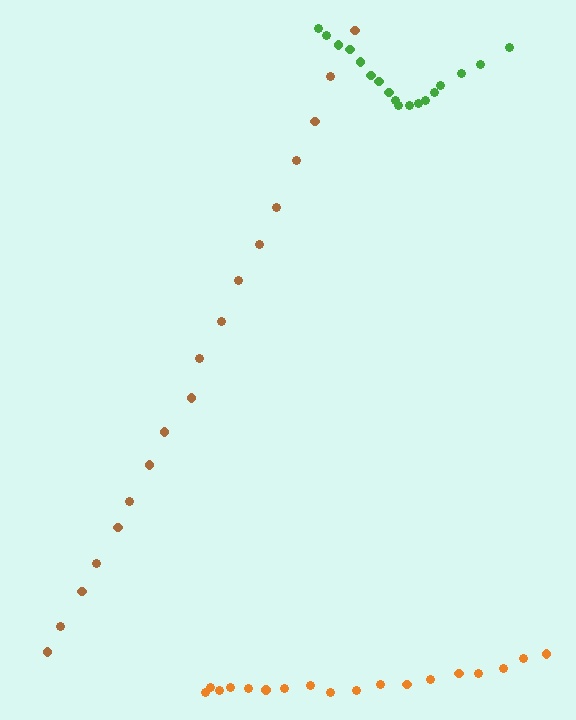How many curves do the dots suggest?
There are 3 distinct paths.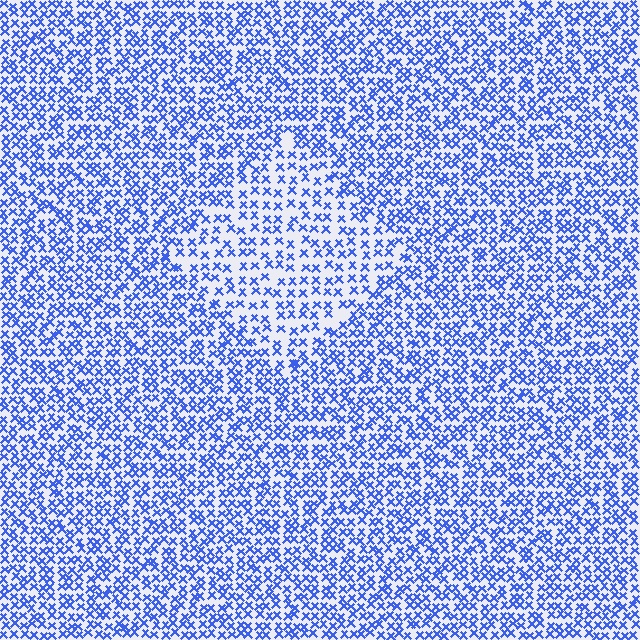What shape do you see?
I see a diamond.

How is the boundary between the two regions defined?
The boundary is defined by a change in element density (approximately 1.7x ratio). All elements are the same color, size, and shape.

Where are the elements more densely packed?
The elements are more densely packed outside the diamond boundary.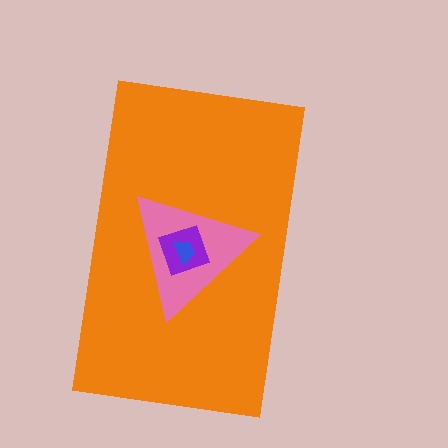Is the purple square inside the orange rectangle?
Yes.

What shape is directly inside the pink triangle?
The purple square.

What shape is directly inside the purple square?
The blue trapezoid.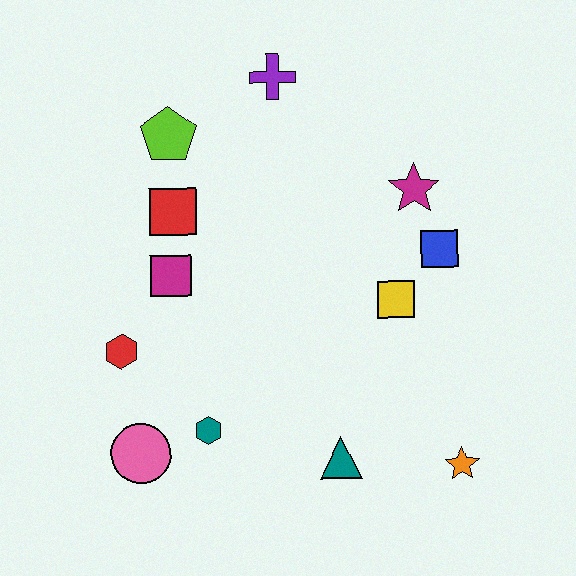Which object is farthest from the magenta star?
The pink circle is farthest from the magenta star.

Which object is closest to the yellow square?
The blue square is closest to the yellow square.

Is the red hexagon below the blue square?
Yes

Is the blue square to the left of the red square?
No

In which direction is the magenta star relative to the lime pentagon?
The magenta star is to the right of the lime pentagon.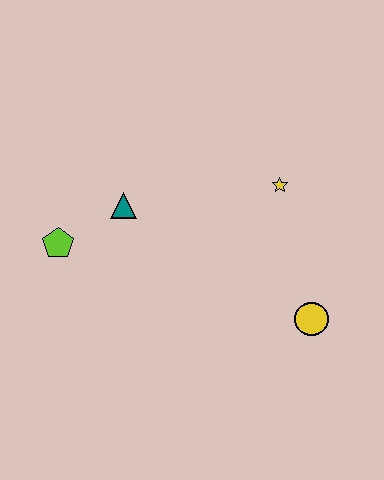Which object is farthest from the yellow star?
The lime pentagon is farthest from the yellow star.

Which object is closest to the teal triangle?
The lime pentagon is closest to the teal triangle.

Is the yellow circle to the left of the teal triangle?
No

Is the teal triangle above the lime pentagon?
Yes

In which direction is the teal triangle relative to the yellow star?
The teal triangle is to the left of the yellow star.